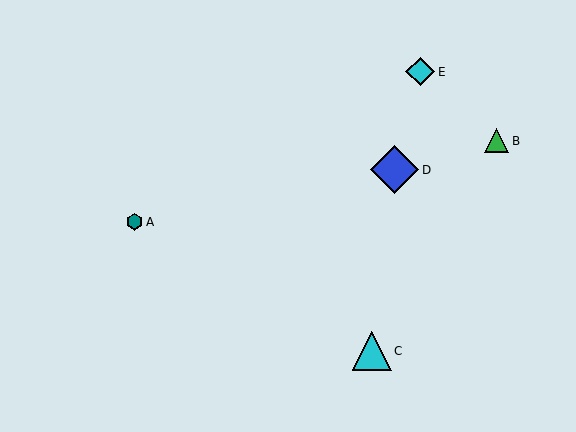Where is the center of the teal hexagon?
The center of the teal hexagon is at (135, 222).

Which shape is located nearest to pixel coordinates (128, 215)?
The teal hexagon (labeled A) at (135, 222) is nearest to that location.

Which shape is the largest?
The blue diamond (labeled D) is the largest.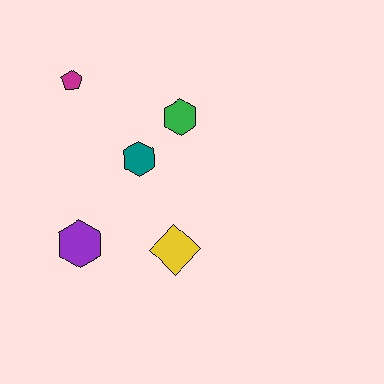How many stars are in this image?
There are no stars.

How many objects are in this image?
There are 5 objects.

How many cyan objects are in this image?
There are no cyan objects.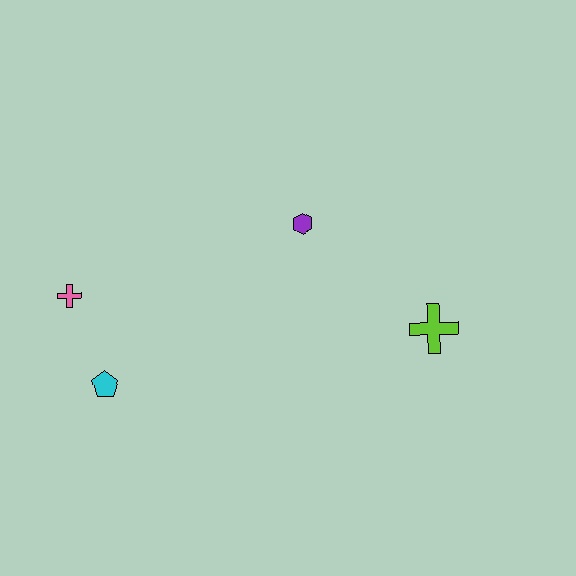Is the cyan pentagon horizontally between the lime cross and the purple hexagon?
No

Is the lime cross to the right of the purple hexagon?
Yes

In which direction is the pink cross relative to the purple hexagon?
The pink cross is to the left of the purple hexagon.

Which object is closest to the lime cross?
The purple hexagon is closest to the lime cross.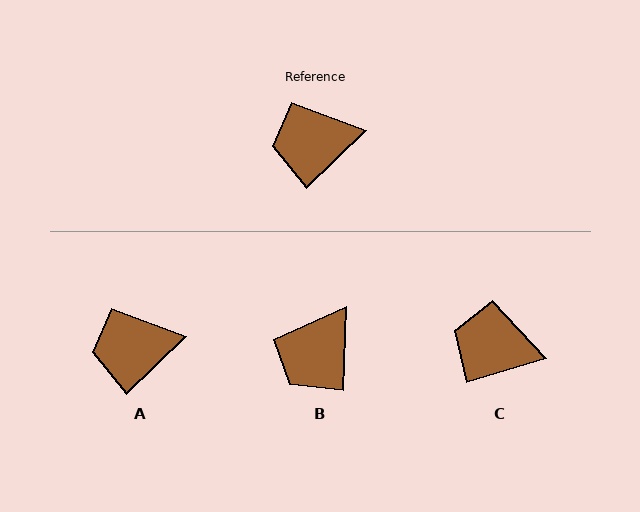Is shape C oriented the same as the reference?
No, it is off by about 27 degrees.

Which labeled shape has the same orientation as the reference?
A.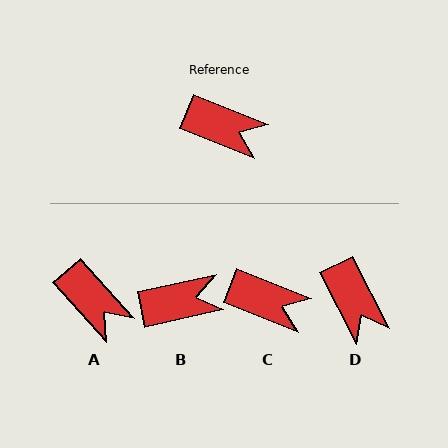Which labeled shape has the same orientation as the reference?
C.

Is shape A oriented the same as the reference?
No, it is off by about 26 degrees.